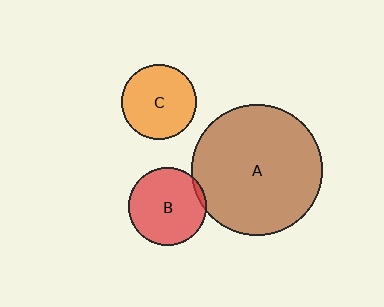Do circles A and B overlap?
Yes.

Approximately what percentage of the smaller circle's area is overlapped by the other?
Approximately 5%.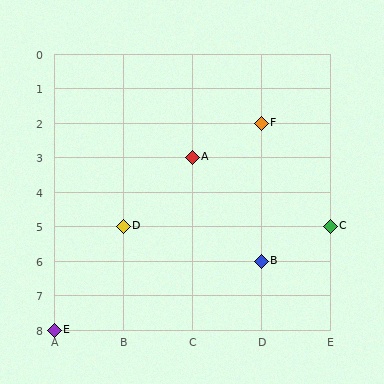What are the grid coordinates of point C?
Point C is at grid coordinates (E, 5).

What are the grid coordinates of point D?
Point D is at grid coordinates (B, 5).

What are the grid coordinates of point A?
Point A is at grid coordinates (C, 3).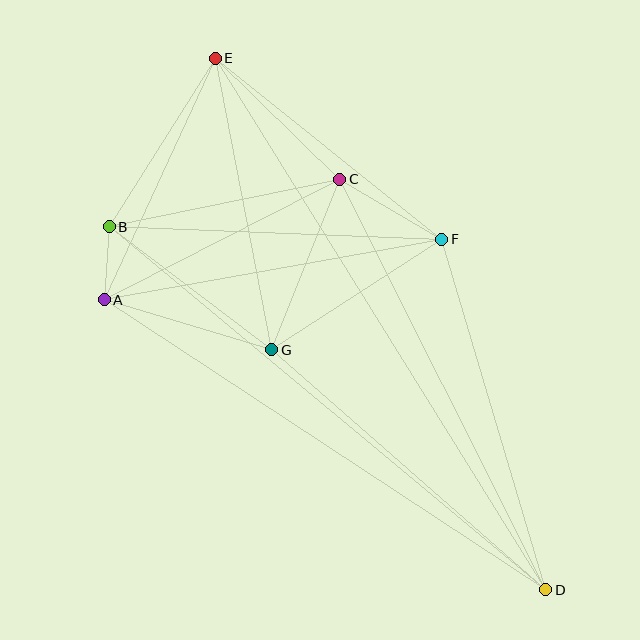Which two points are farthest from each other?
Points D and E are farthest from each other.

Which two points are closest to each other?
Points A and B are closest to each other.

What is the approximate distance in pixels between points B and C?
The distance between B and C is approximately 235 pixels.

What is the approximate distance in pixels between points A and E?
The distance between A and E is approximately 265 pixels.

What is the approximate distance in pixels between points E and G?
The distance between E and G is approximately 297 pixels.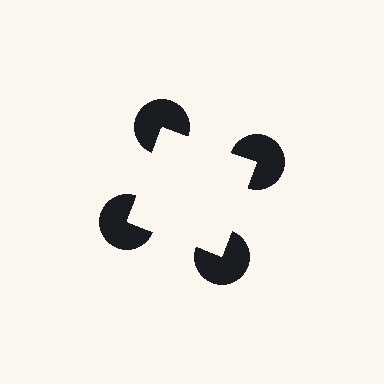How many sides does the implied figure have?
4 sides.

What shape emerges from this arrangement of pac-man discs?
An illusory square — its edges are inferred from the aligned wedge cuts in the pac-man discs, not physically drawn.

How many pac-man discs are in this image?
There are 4 — one at each vertex of the illusory square.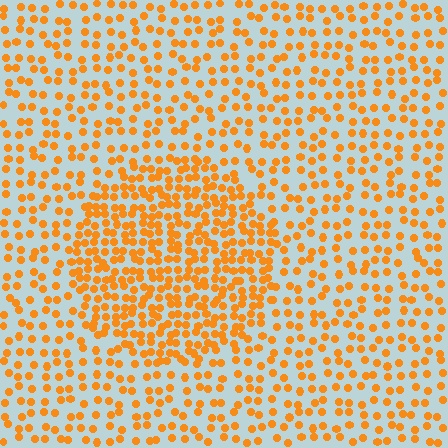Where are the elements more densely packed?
The elements are more densely packed inside the circle boundary.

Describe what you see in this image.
The image contains small orange elements arranged at two different densities. A circle-shaped region is visible where the elements are more densely packed than the surrounding area.